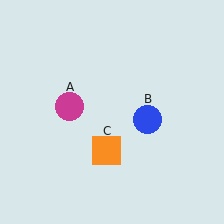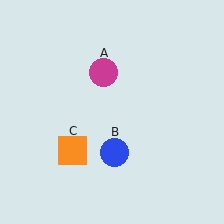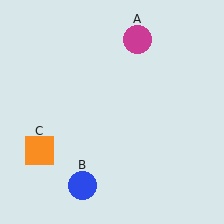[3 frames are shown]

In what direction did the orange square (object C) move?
The orange square (object C) moved left.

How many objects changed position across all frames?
3 objects changed position: magenta circle (object A), blue circle (object B), orange square (object C).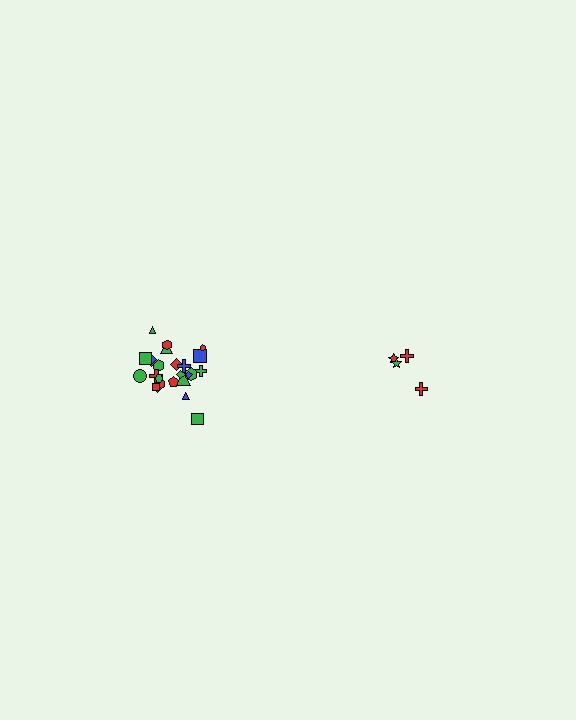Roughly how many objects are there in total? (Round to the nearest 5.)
Roughly 30 objects in total.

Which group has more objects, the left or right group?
The left group.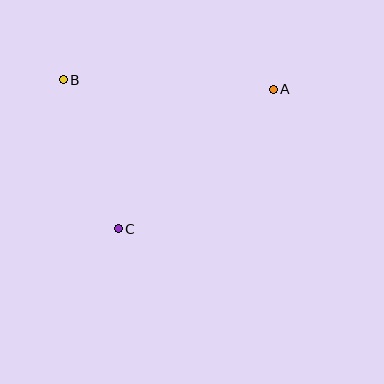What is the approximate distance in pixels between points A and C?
The distance between A and C is approximately 209 pixels.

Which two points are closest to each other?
Points B and C are closest to each other.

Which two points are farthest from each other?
Points A and B are farthest from each other.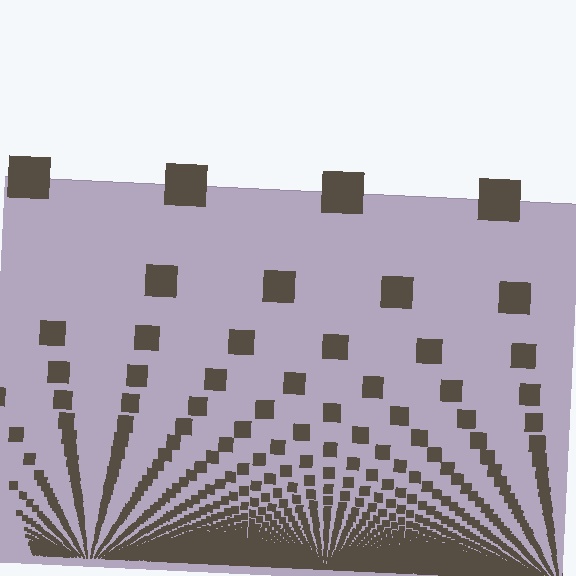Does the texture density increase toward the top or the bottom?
Density increases toward the bottom.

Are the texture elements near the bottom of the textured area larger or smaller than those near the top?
Smaller. The gradient is inverted — elements near the bottom are smaller and denser.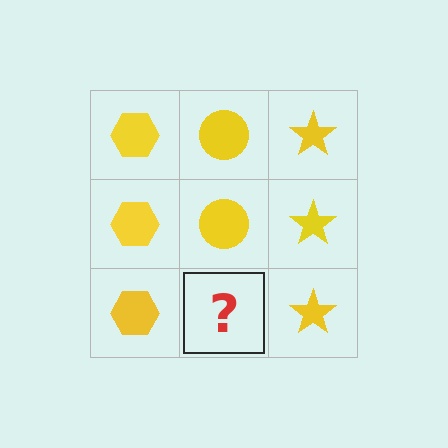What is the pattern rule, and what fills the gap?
The rule is that each column has a consistent shape. The gap should be filled with a yellow circle.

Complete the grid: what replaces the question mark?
The question mark should be replaced with a yellow circle.